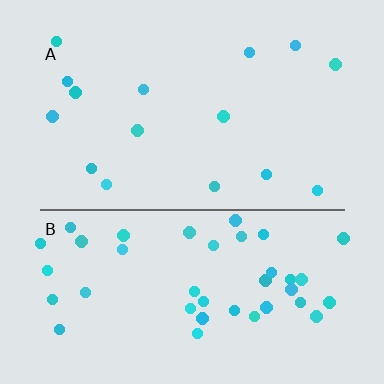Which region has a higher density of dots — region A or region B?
B (the bottom).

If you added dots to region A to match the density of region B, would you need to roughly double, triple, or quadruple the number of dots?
Approximately triple.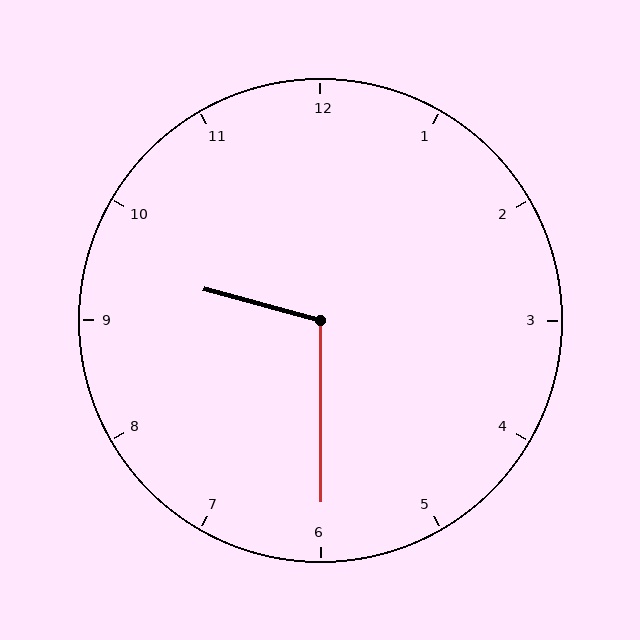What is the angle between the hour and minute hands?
Approximately 105 degrees.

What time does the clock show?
9:30.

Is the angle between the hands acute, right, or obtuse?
It is obtuse.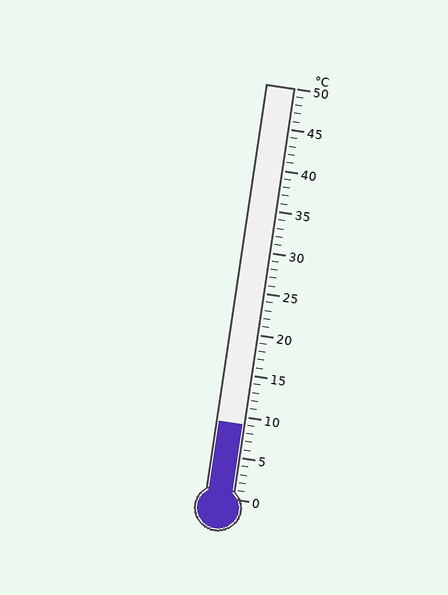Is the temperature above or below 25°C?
The temperature is below 25°C.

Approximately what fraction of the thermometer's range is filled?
The thermometer is filled to approximately 20% of its range.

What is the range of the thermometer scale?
The thermometer scale ranges from 0°C to 50°C.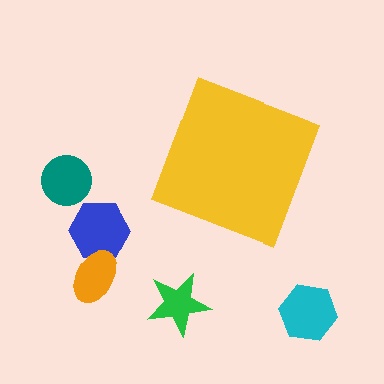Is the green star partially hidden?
No, the green star is fully visible.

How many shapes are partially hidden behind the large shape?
0 shapes are partially hidden.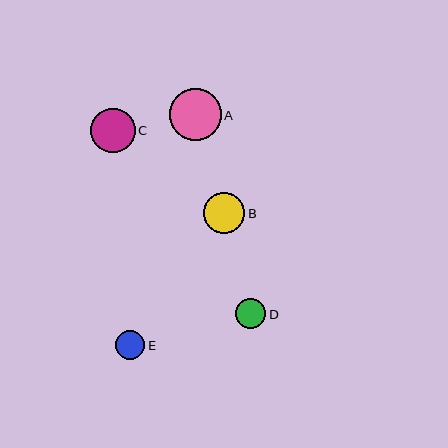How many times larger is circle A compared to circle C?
Circle A is approximately 1.2 times the size of circle C.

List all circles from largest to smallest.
From largest to smallest: A, C, B, D, E.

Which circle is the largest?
Circle A is the largest with a size of approximately 52 pixels.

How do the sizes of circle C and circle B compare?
Circle C and circle B are approximately the same size.